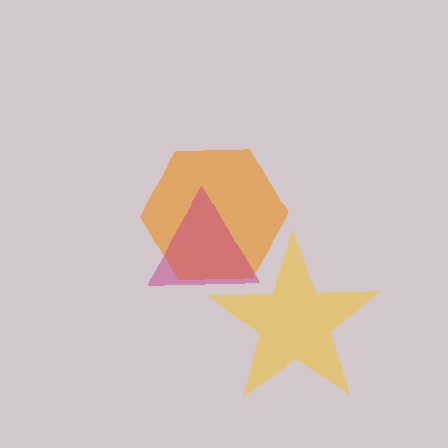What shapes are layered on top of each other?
The layered shapes are: a yellow star, an orange hexagon, a magenta triangle.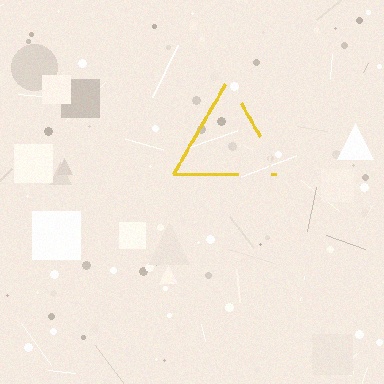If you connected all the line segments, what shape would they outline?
They would outline a triangle.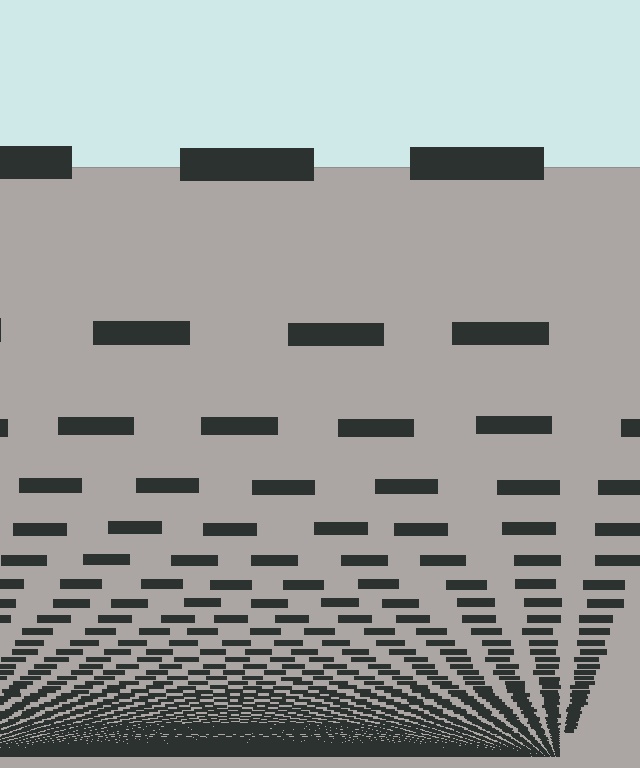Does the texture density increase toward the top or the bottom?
Density increases toward the bottom.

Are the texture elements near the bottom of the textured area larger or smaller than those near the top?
Smaller. The gradient is inverted — elements near the bottom are smaller and denser.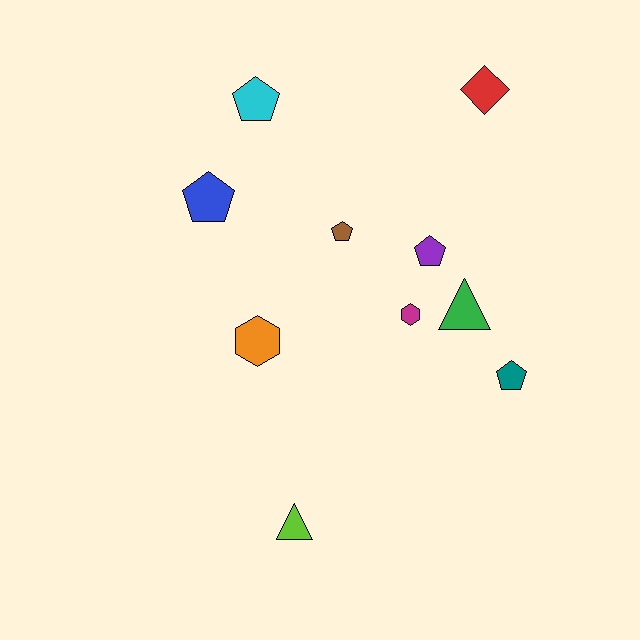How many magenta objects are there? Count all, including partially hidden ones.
There is 1 magenta object.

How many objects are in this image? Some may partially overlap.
There are 10 objects.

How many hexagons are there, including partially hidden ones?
There are 2 hexagons.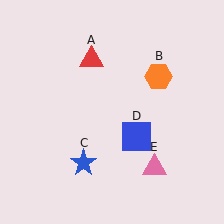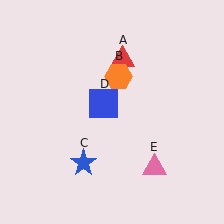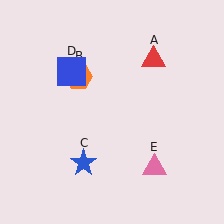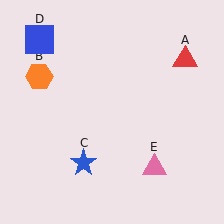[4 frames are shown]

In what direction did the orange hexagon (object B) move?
The orange hexagon (object B) moved left.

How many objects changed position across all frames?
3 objects changed position: red triangle (object A), orange hexagon (object B), blue square (object D).